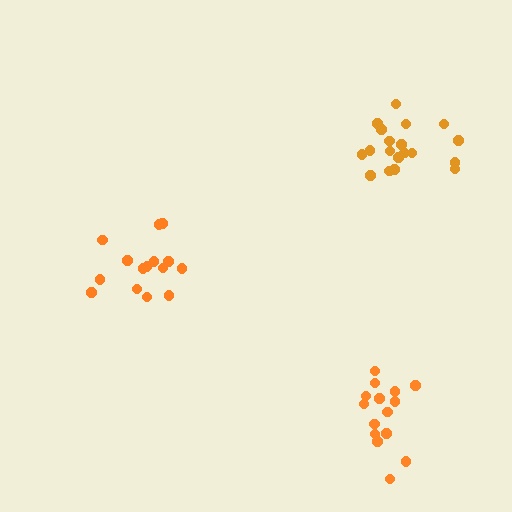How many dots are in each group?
Group 1: 15 dots, Group 2: 19 dots, Group 3: 15 dots (49 total).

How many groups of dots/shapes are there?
There are 3 groups.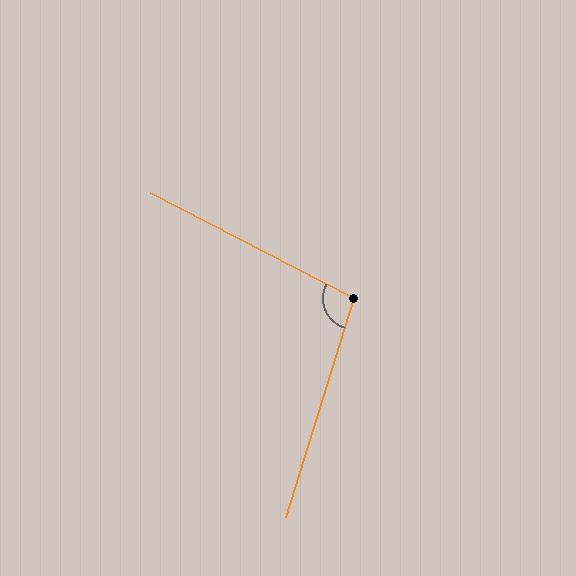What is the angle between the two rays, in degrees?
Approximately 100 degrees.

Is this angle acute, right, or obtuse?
It is obtuse.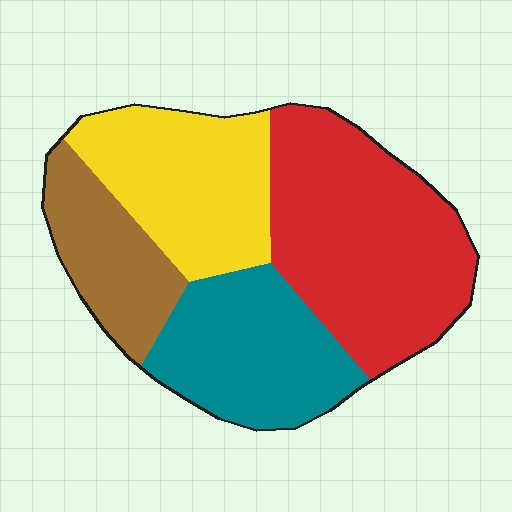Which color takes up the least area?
Brown, at roughly 15%.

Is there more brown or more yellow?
Yellow.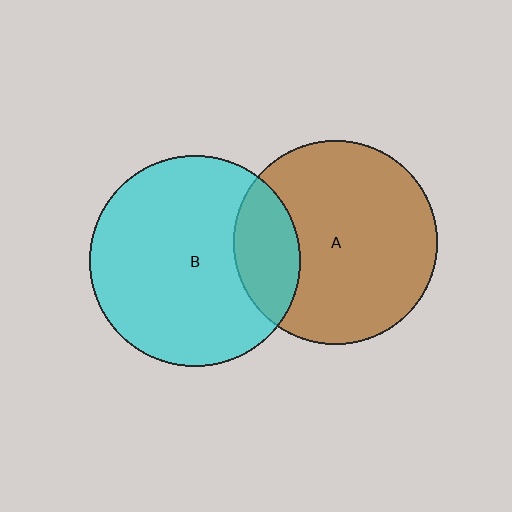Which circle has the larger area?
Circle B (cyan).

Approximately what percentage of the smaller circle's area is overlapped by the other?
Approximately 20%.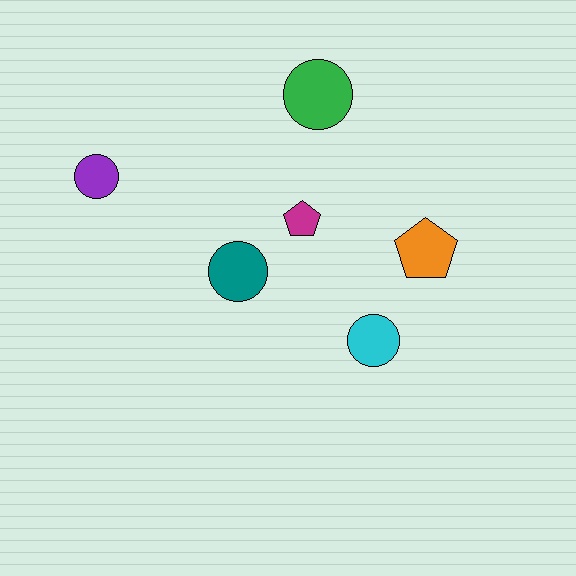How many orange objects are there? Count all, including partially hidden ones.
There is 1 orange object.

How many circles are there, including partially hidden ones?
There are 4 circles.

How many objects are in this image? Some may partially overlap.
There are 6 objects.